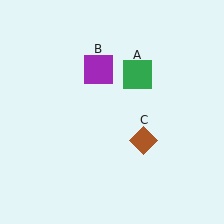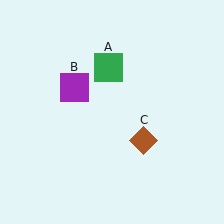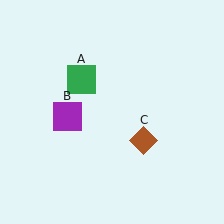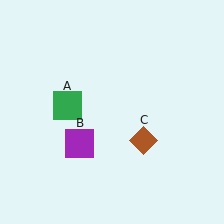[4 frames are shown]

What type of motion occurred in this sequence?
The green square (object A), purple square (object B) rotated counterclockwise around the center of the scene.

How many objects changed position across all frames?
2 objects changed position: green square (object A), purple square (object B).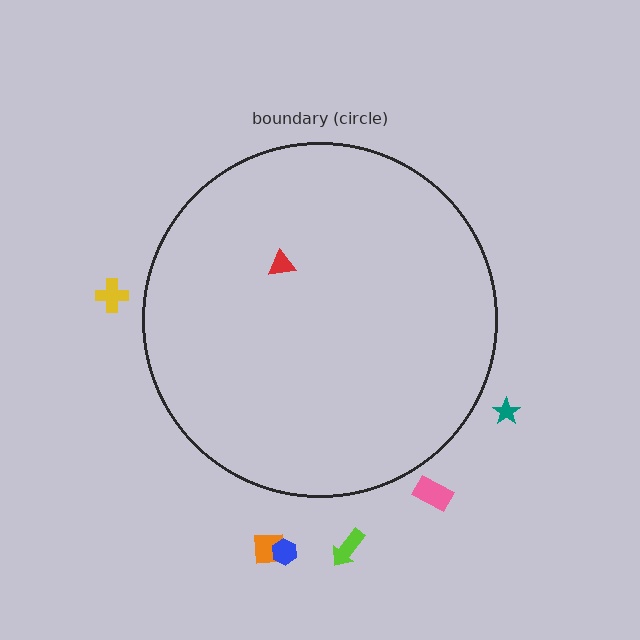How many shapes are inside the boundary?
1 inside, 6 outside.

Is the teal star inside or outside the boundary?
Outside.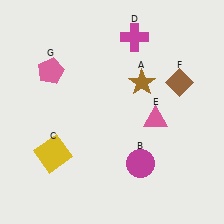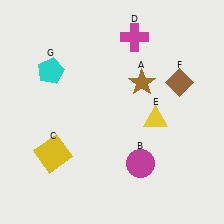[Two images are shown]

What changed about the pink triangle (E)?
In Image 1, E is pink. In Image 2, it changed to yellow.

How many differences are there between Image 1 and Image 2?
There are 2 differences between the two images.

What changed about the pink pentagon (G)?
In Image 1, G is pink. In Image 2, it changed to cyan.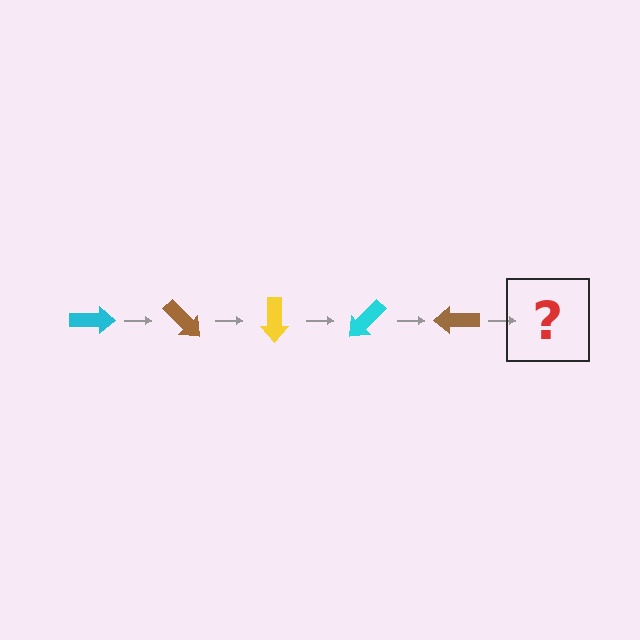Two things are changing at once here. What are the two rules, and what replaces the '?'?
The two rules are that it rotates 45 degrees each step and the color cycles through cyan, brown, and yellow. The '?' should be a yellow arrow, rotated 225 degrees from the start.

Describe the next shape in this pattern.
It should be a yellow arrow, rotated 225 degrees from the start.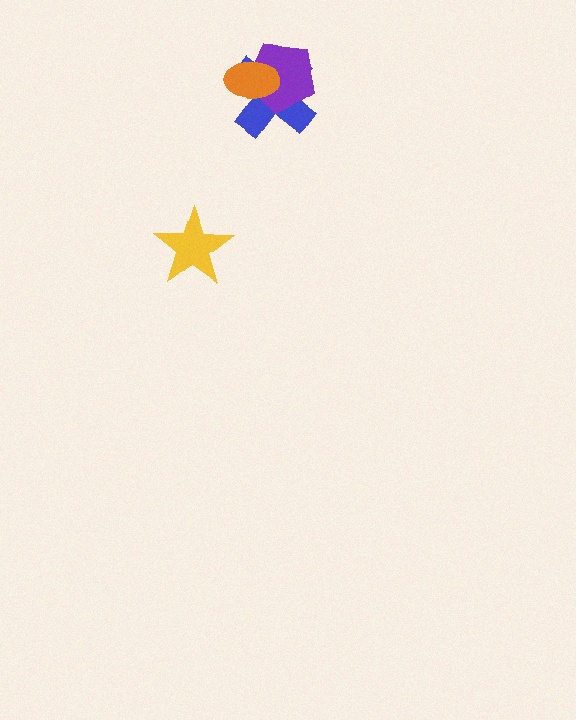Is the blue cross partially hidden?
Yes, it is partially covered by another shape.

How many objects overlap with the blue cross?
2 objects overlap with the blue cross.